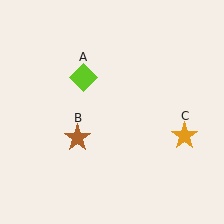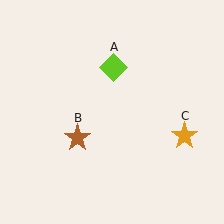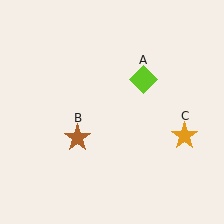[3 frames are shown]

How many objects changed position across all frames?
1 object changed position: lime diamond (object A).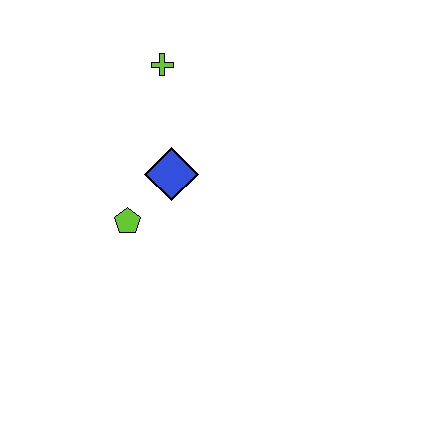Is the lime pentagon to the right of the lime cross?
No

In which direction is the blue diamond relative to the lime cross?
The blue diamond is below the lime cross.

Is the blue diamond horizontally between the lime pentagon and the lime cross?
No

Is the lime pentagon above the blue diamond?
No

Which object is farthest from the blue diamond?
The lime cross is farthest from the blue diamond.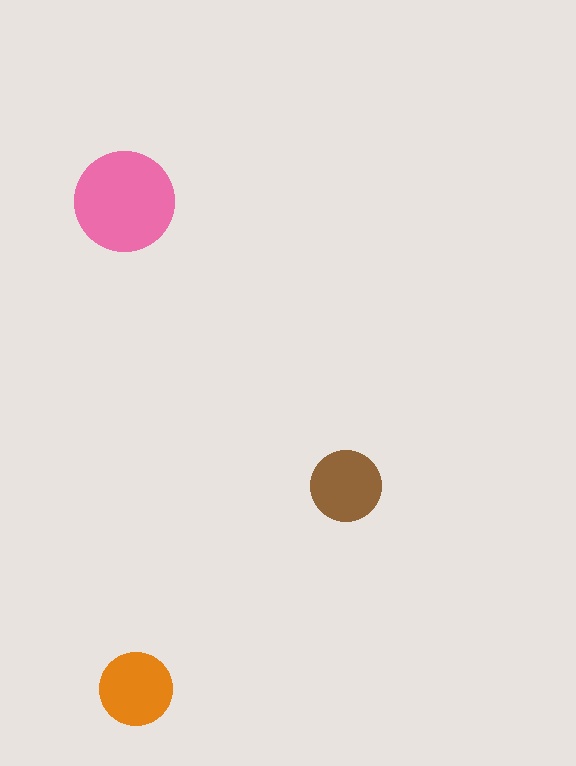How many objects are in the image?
There are 3 objects in the image.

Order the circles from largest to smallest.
the pink one, the orange one, the brown one.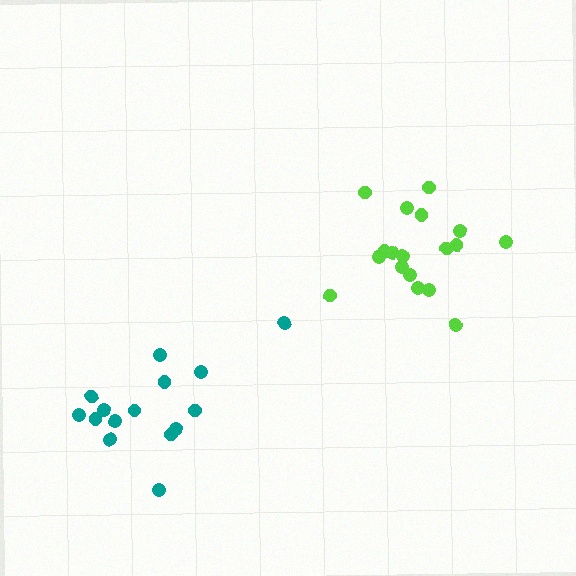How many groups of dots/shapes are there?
There are 2 groups.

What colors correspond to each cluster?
The clusters are colored: teal, lime.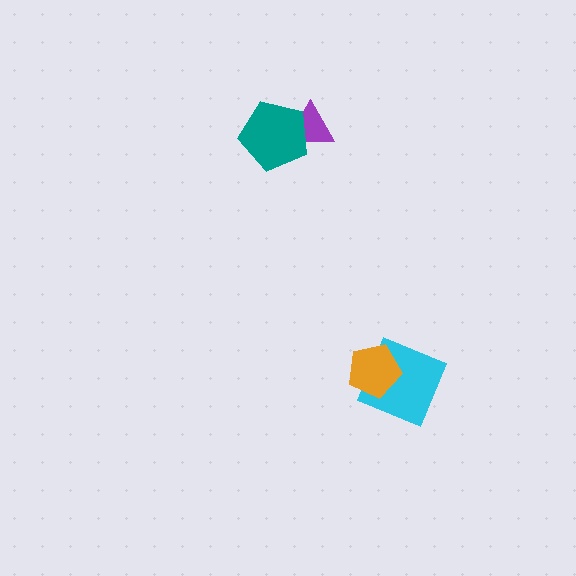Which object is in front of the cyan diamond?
The orange pentagon is in front of the cyan diamond.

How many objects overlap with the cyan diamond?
1 object overlaps with the cyan diamond.